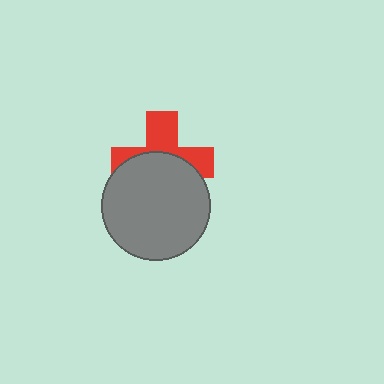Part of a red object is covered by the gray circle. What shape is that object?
It is a cross.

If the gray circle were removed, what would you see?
You would see the complete red cross.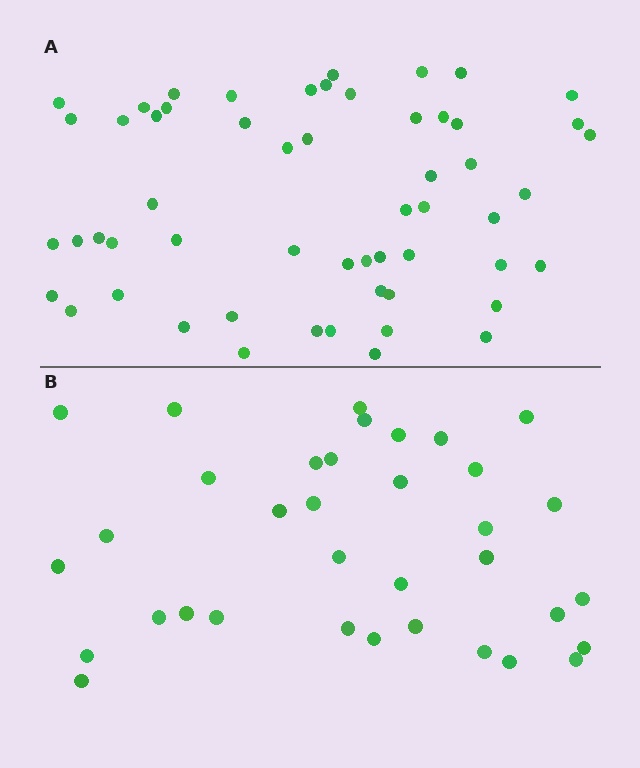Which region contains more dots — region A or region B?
Region A (the top region) has more dots.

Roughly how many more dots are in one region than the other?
Region A has approximately 20 more dots than region B.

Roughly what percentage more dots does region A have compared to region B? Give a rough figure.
About 60% more.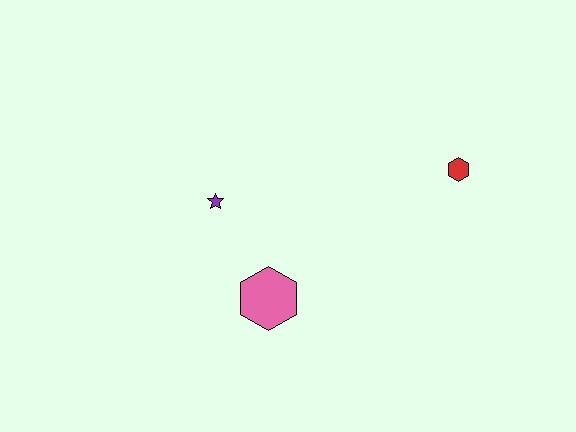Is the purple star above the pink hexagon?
Yes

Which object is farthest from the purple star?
The red hexagon is farthest from the purple star.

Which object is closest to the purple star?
The pink hexagon is closest to the purple star.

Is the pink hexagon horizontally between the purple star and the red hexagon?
Yes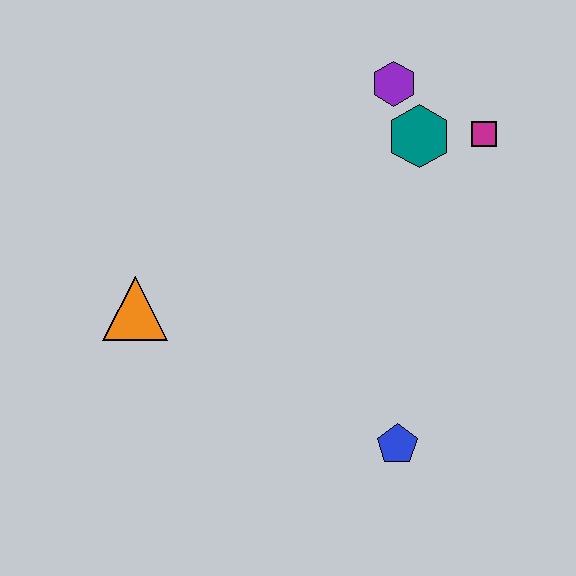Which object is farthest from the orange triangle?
The magenta square is farthest from the orange triangle.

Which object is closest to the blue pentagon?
The orange triangle is closest to the blue pentagon.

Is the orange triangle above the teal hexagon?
No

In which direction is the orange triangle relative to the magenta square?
The orange triangle is to the left of the magenta square.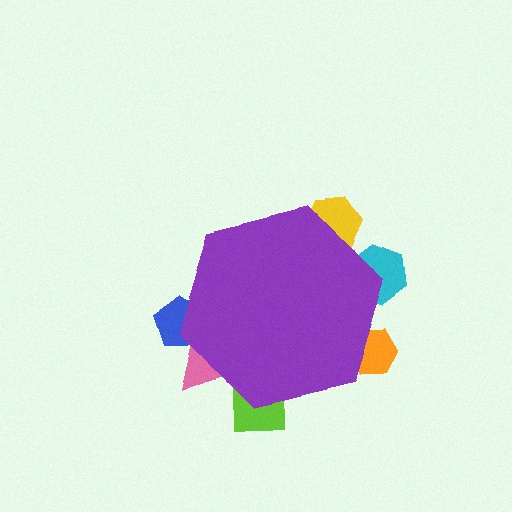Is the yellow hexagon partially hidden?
Yes, the yellow hexagon is partially hidden behind the purple hexagon.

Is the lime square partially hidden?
Yes, the lime square is partially hidden behind the purple hexagon.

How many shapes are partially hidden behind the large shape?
6 shapes are partially hidden.